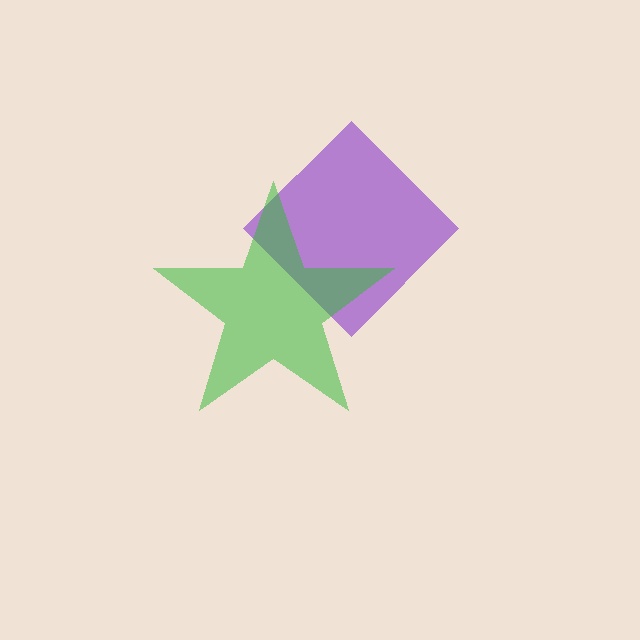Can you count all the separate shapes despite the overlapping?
Yes, there are 2 separate shapes.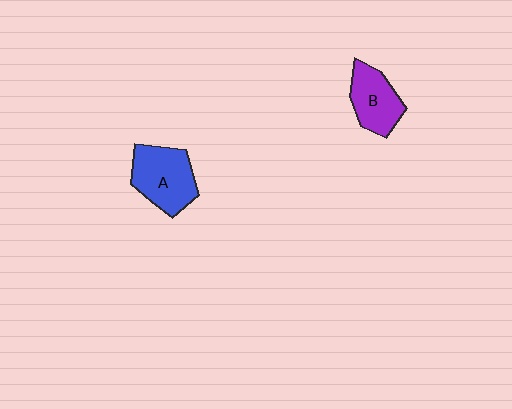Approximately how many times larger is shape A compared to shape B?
Approximately 1.2 times.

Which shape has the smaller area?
Shape B (purple).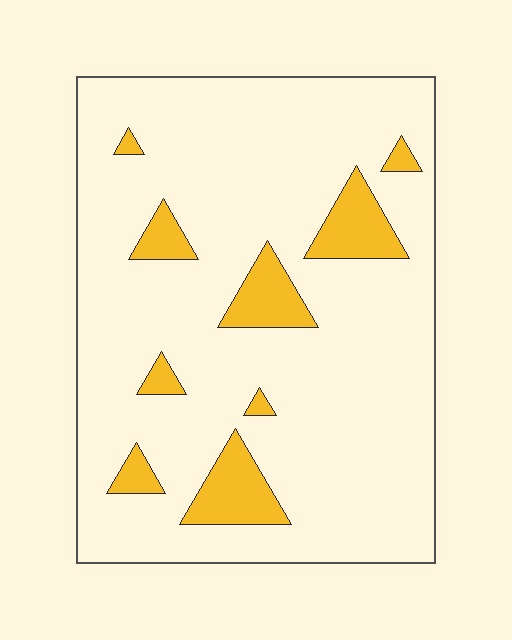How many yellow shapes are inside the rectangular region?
9.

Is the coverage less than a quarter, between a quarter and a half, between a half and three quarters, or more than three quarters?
Less than a quarter.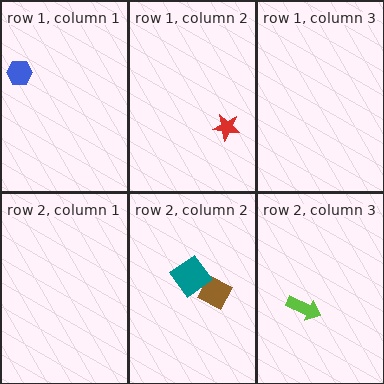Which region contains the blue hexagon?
The row 1, column 1 region.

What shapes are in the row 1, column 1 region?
The blue hexagon.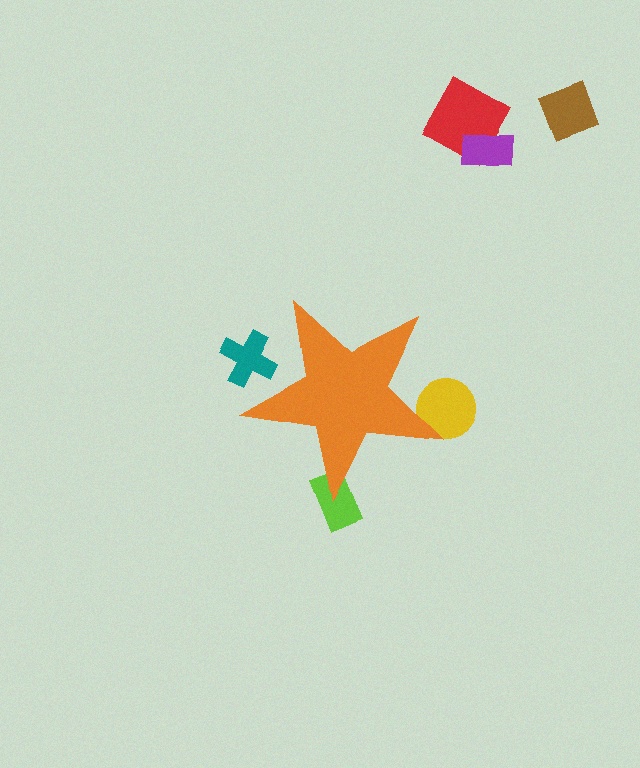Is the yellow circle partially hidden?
Yes, the yellow circle is partially hidden behind the orange star.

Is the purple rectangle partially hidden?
No, the purple rectangle is fully visible.